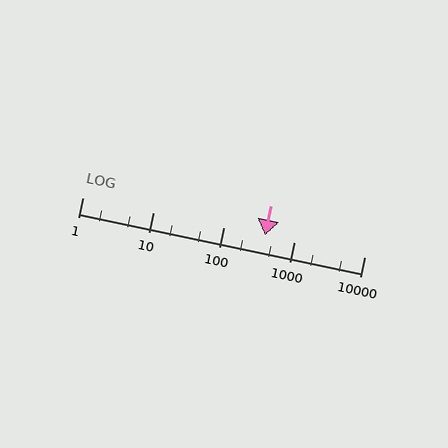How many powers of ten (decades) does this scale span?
The scale spans 4 decades, from 1 to 10000.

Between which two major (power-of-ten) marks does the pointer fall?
The pointer is between 100 and 1000.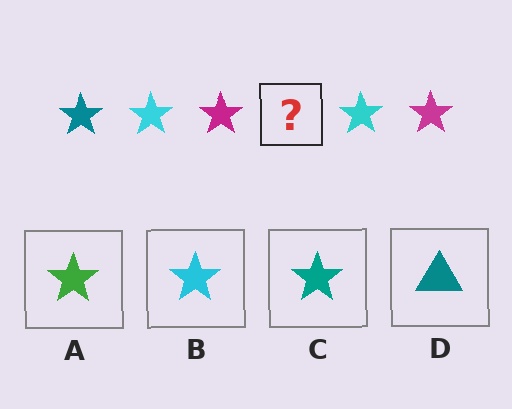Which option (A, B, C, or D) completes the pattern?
C.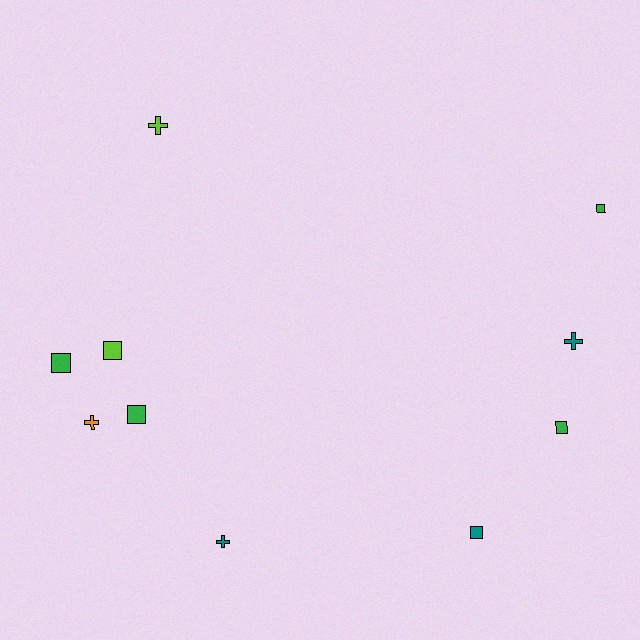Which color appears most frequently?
Green, with 4 objects.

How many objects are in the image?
There are 10 objects.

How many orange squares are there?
There are no orange squares.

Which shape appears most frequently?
Square, with 6 objects.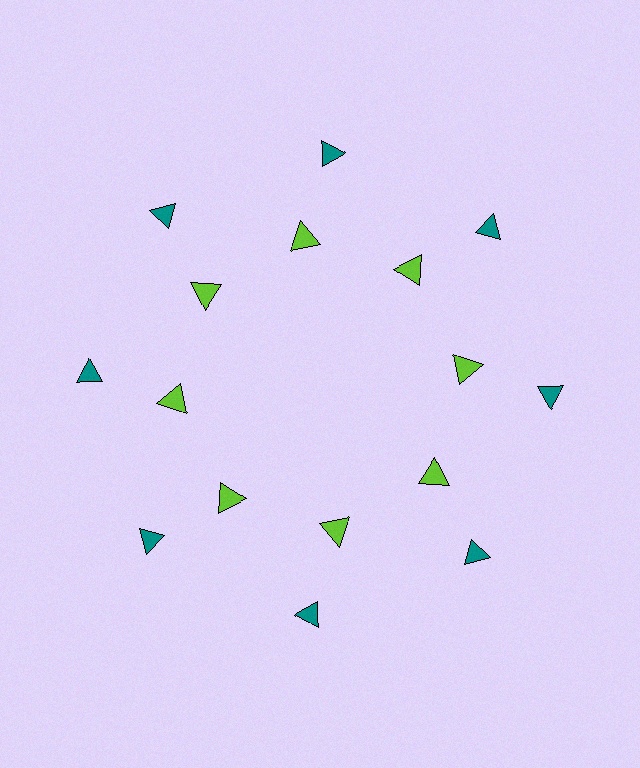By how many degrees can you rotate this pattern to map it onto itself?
The pattern maps onto itself every 45 degrees of rotation.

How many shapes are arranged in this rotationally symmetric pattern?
There are 16 shapes, arranged in 8 groups of 2.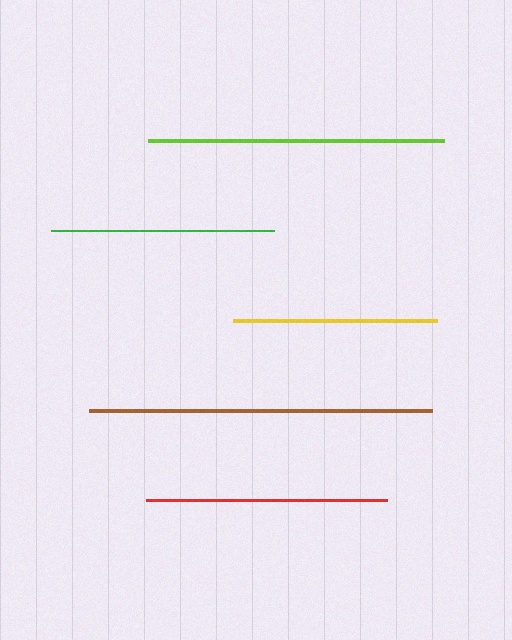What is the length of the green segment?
The green segment is approximately 223 pixels long.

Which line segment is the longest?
The brown line is the longest at approximately 343 pixels.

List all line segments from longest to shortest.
From longest to shortest: brown, lime, red, green, yellow.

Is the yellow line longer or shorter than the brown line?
The brown line is longer than the yellow line.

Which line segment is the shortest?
The yellow line is the shortest at approximately 203 pixels.